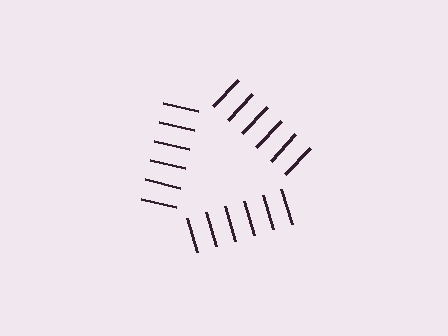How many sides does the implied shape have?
3 sides — the line-ends trace a triangle.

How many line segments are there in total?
18 — 6 along each of the 3 edges.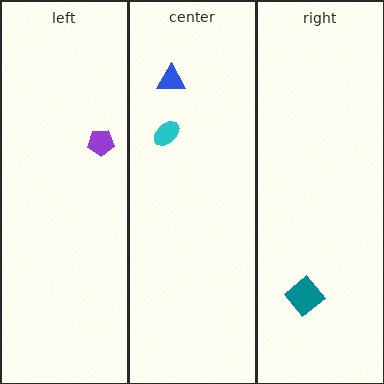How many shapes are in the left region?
1.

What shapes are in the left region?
The purple pentagon.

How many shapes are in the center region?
2.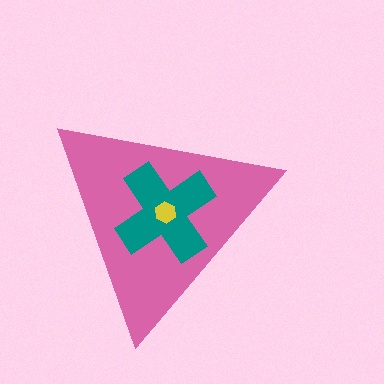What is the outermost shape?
The pink triangle.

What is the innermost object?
The yellow hexagon.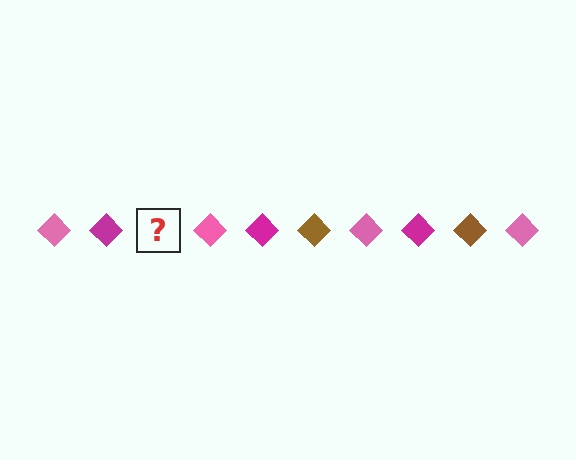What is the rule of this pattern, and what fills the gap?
The rule is that the pattern cycles through pink, magenta, brown diamonds. The gap should be filled with a brown diamond.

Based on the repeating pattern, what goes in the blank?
The blank should be a brown diamond.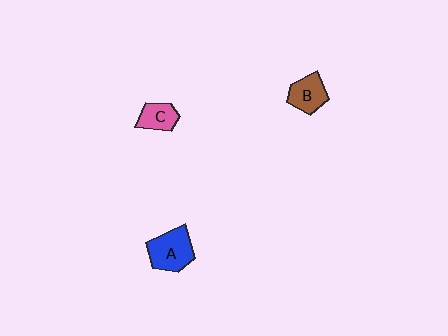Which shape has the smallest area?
Shape C (pink).